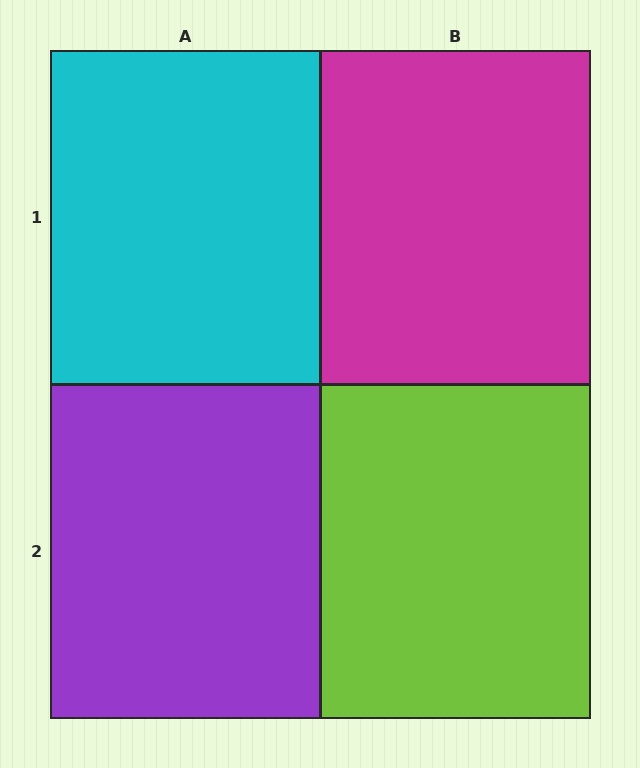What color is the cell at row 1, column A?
Cyan.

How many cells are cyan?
1 cell is cyan.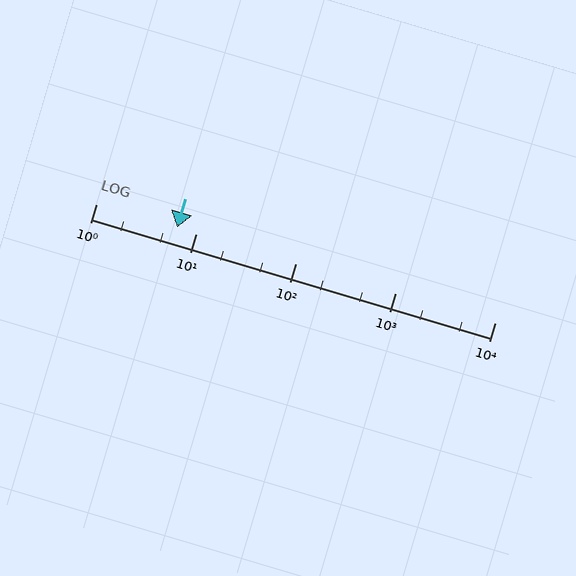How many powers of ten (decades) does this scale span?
The scale spans 4 decades, from 1 to 10000.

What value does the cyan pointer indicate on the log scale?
The pointer indicates approximately 6.5.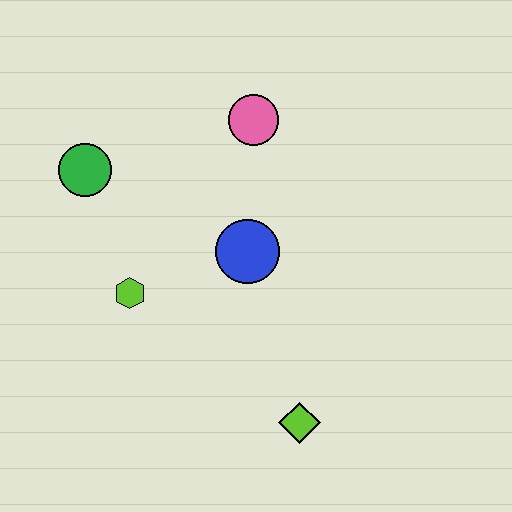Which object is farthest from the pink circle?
The lime diamond is farthest from the pink circle.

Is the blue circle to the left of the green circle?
No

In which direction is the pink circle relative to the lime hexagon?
The pink circle is above the lime hexagon.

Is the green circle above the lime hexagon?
Yes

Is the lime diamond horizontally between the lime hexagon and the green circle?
No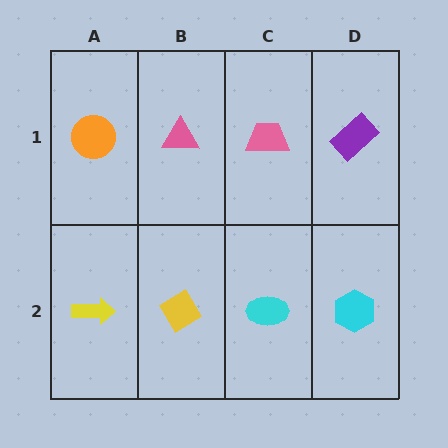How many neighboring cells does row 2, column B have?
3.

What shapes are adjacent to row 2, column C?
A pink trapezoid (row 1, column C), a yellow diamond (row 2, column B), a cyan hexagon (row 2, column D).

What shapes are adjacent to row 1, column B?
A yellow diamond (row 2, column B), an orange circle (row 1, column A), a pink trapezoid (row 1, column C).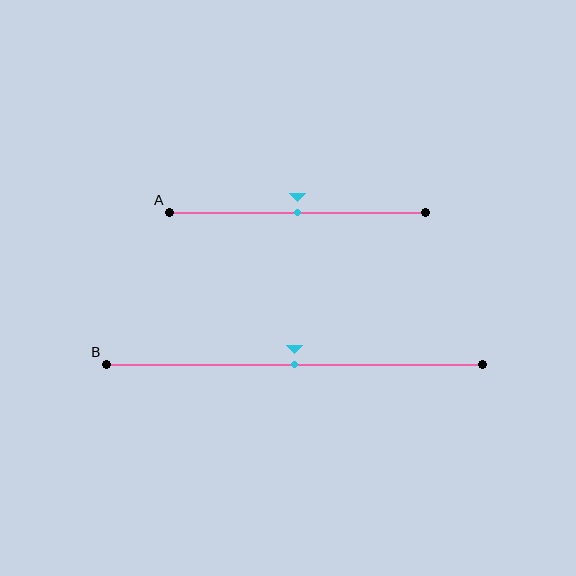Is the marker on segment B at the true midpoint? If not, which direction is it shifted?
Yes, the marker on segment B is at the true midpoint.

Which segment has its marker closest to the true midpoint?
Segment A has its marker closest to the true midpoint.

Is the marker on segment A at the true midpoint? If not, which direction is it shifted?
Yes, the marker on segment A is at the true midpoint.